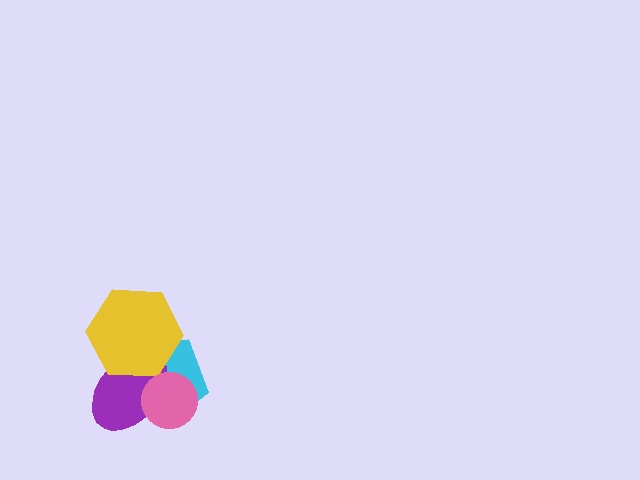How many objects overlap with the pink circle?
2 objects overlap with the pink circle.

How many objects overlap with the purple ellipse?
3 objects overlap with the purple ellipse.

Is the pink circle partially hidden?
No, no other shape covers it.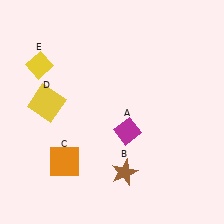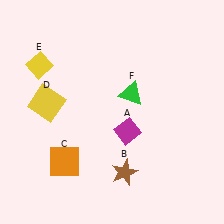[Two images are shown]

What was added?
A green triangle (F) was added in Image 2.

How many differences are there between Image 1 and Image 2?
There is 1 difference between the two images.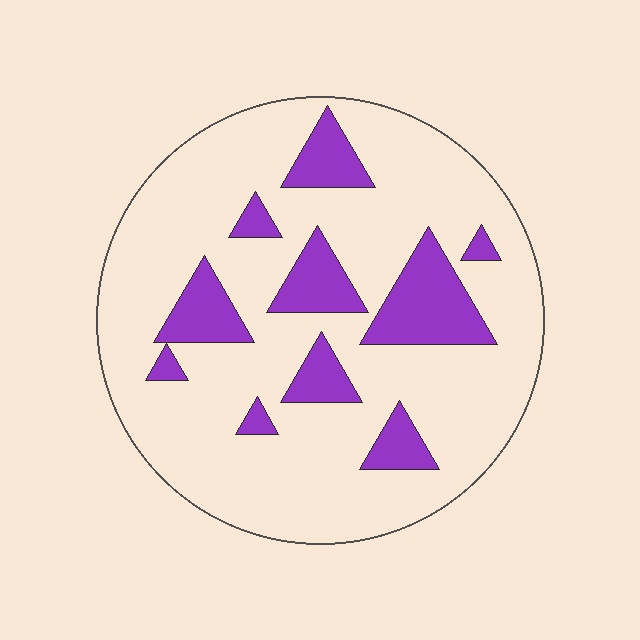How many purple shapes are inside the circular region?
10.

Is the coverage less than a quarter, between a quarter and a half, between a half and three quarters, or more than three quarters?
Less than a quarter.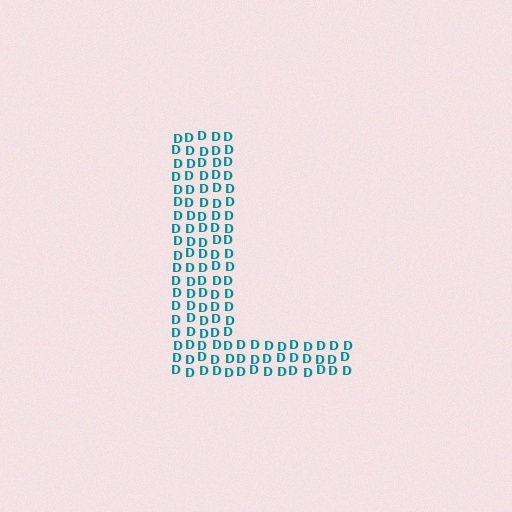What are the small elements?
The small elements are letter D's.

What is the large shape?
The large shape is the letter L.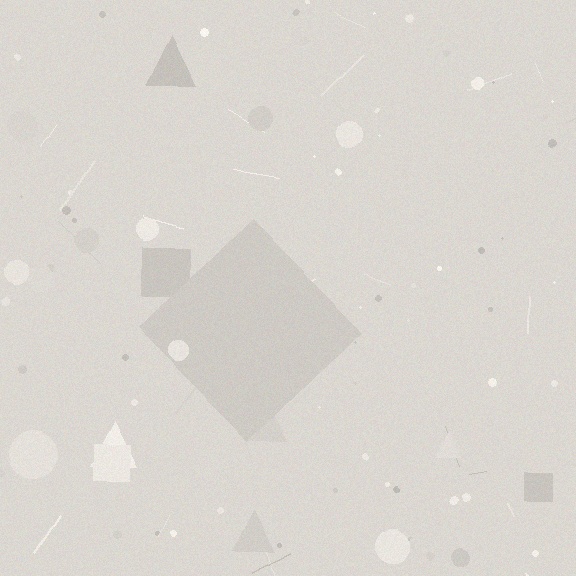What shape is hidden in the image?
A diamond is hidden in the image.